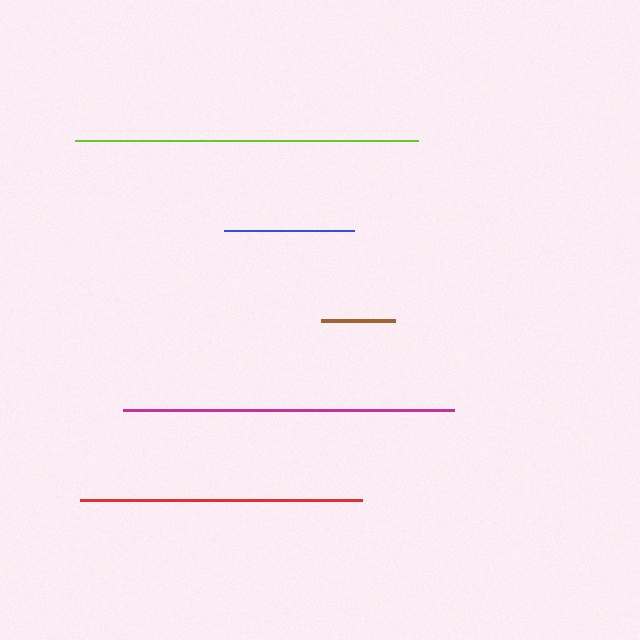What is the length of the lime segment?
The lime segment is approximately 343 pixels long.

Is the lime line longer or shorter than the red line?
The lime line is longer than the red line.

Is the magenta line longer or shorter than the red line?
The magenta line is longer than the red line.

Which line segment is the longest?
The lime line is the longest at approximately 343 pixels.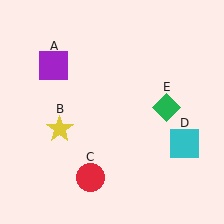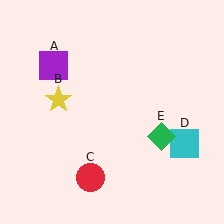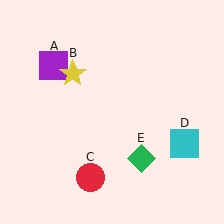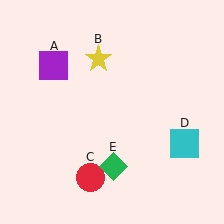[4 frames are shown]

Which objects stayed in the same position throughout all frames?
Purple square (object A) and red circle (object C) and cyan square (object D) remained stationary.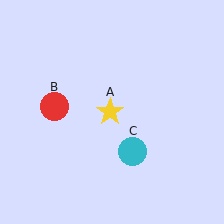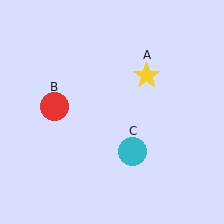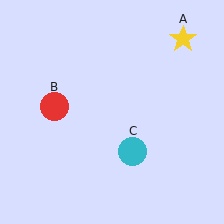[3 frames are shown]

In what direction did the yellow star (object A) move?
The yellow star (object A) moved up and to the right.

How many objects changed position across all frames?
1 object changed position: yellow star (object A).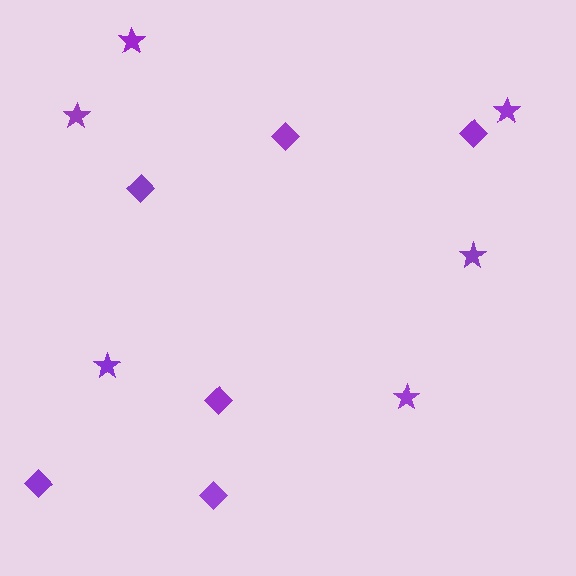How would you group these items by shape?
There are 2 groups: one group of diamonds (6) and one group of stars (6).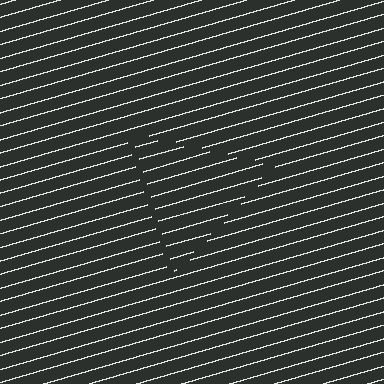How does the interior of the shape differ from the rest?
The interior of the shape contains the same grating, shifted by half a period — the contour is defined by the phase discontinuity where line-ends from the inner and outer gratings abut.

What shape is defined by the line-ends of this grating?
An illusory triangle. The interior of the shape contains the same grating, shifted by half a period — the contour is defined by the phase discontinuity where line-ends from the inner and outer gratings abut.